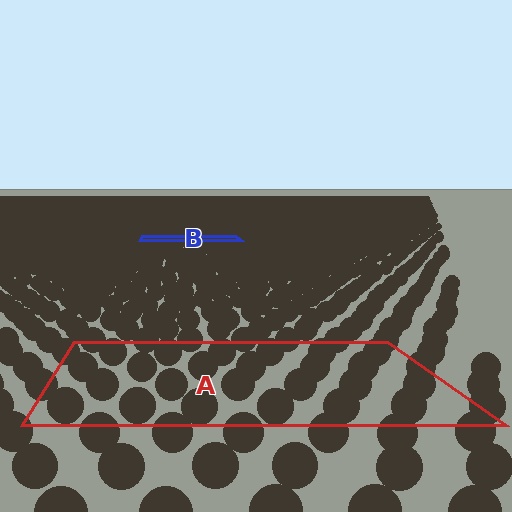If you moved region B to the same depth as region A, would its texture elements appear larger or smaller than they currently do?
They would appear larger. At a closer depth, the same texture elements are projected at a bigger on-screen size.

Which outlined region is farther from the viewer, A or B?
Region B is farther from the viewer — the texture elements inside it appear smaller and more densely packed.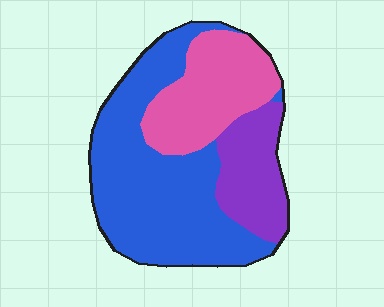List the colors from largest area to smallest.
From largest to smallest: blue, pink, purple.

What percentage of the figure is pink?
Pink covers around 25% of the figure.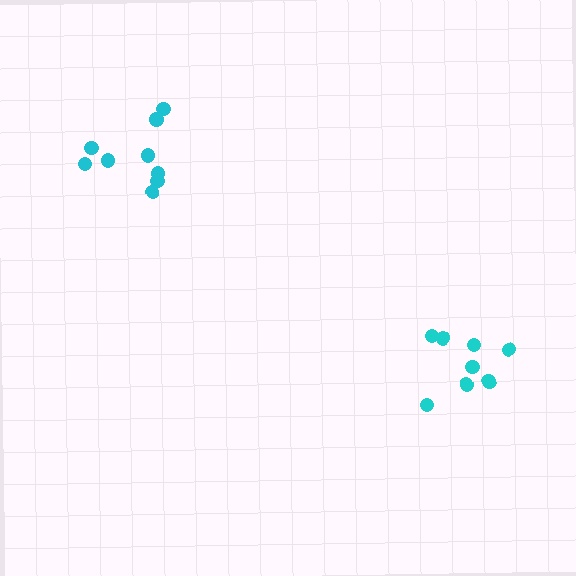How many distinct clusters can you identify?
There are 2 distinct clusters.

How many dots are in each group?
Group 1: 9 dots, Group 2: 8 dots (17 total).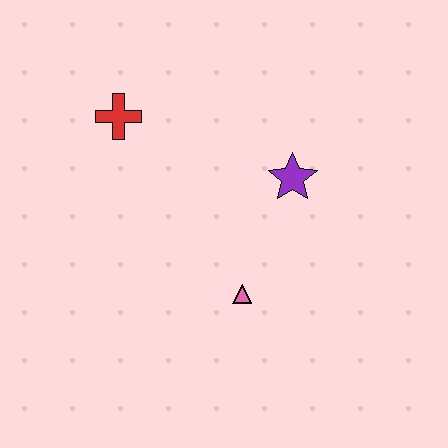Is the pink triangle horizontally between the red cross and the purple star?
Yes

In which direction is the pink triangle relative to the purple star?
The pink triangle is below the purple star.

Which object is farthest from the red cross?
The pink triangle is farthest from the red cross.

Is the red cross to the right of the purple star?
No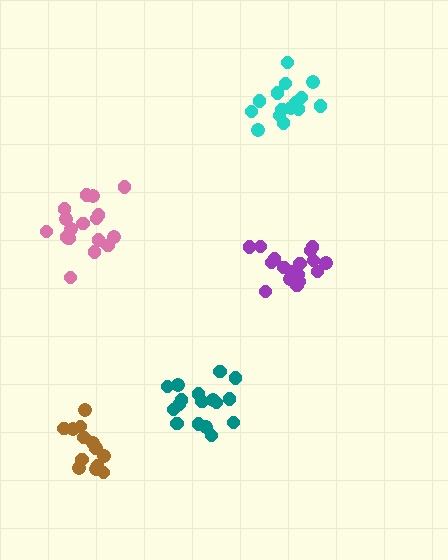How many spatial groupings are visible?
There are 5 spatial groupings.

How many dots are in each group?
Group 1: 17 dots, Group 2: 15 dots, Group 3: 14 dots, Group 4: 17 dots, Group 5: 17 dots (80 total).